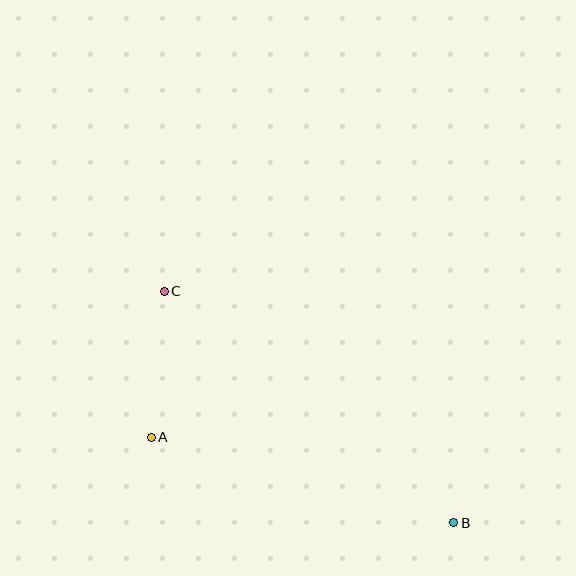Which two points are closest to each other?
Points A and C are closest to each other.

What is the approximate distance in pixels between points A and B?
The distance between A and B is approximately 314 pixels.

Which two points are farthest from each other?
Points B and C are farthest from each other.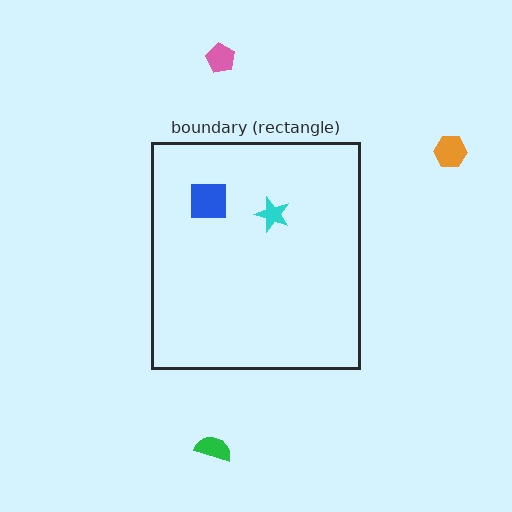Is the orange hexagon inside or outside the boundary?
Outside.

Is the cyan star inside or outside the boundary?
Inside.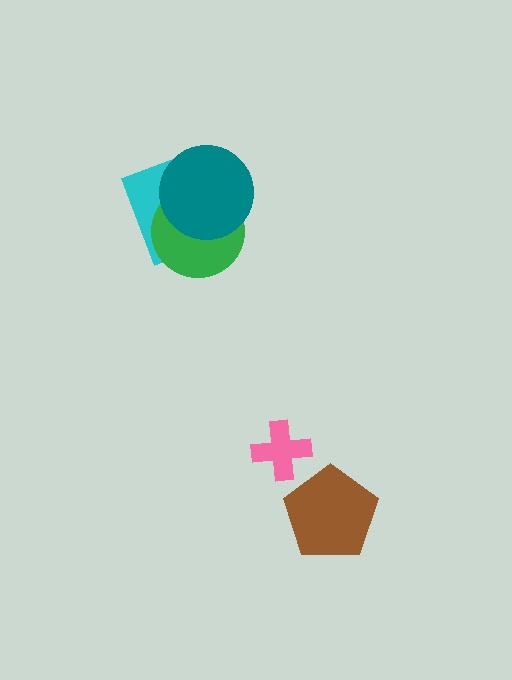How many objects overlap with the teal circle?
2 objects overlap with the teal circle.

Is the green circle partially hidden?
Yes, it is partially covered by another shape.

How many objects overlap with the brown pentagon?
0 objects overlap with the brown pentagon.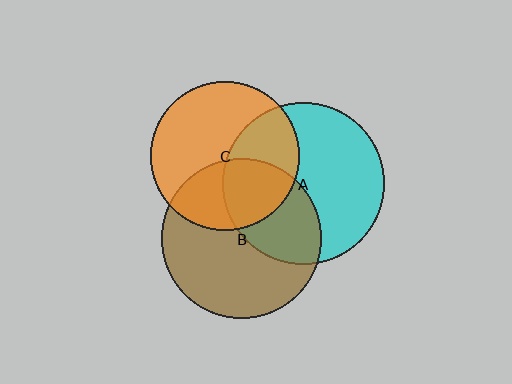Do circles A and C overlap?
Yes.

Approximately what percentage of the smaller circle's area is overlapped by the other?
Approximately 40%.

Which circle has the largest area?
Circle A (cyan).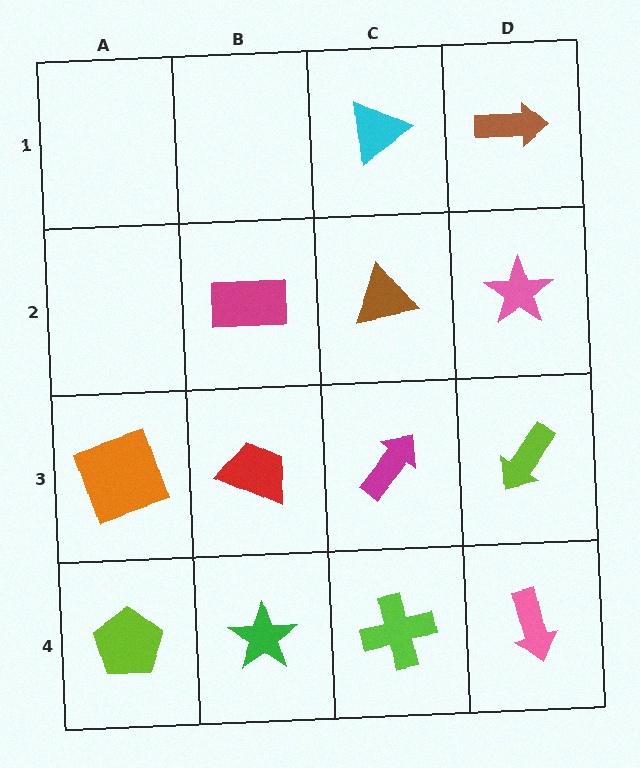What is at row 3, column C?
A magenta arrow.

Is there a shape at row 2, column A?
No, that cell is empty.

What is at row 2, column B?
A magenta rectangle.